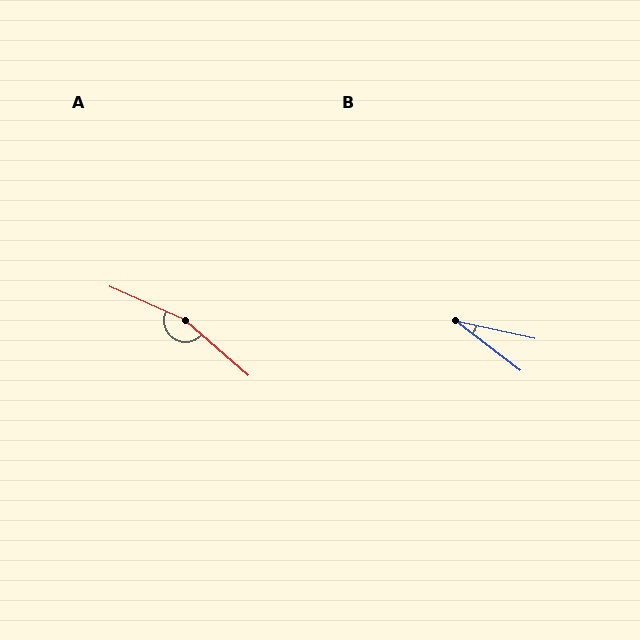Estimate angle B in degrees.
Approximately 25 degrees.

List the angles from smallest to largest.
B (25°), A (163°).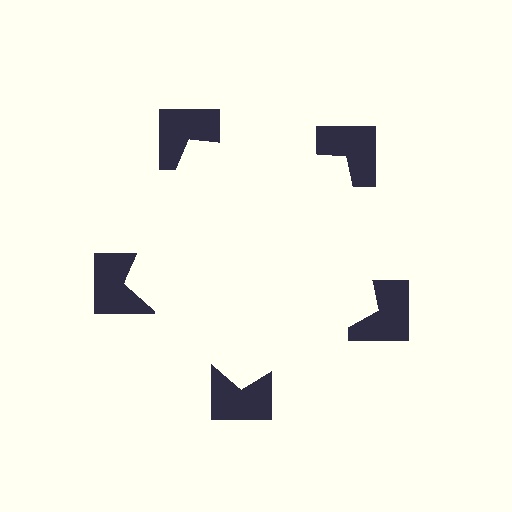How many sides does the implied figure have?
5 sides.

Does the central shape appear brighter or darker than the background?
It typically appears slightly brighter than the background, even though no actual brightness change is drawn.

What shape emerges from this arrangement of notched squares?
An illusory pentagon — its edges are inferred from the aligned wedge cuts in the notched squares, not physically drawn.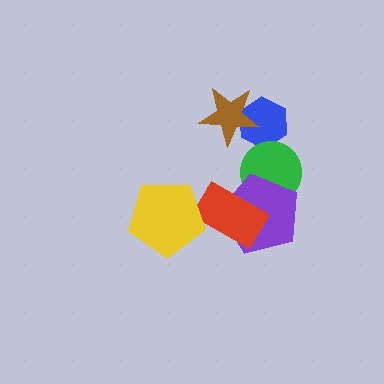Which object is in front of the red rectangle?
The yellow pentagon is in front of the red rectangle.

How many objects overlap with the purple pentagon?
2 objects overlap with the purple pentagon.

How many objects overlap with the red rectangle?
2 objects overlap with the red rectangle.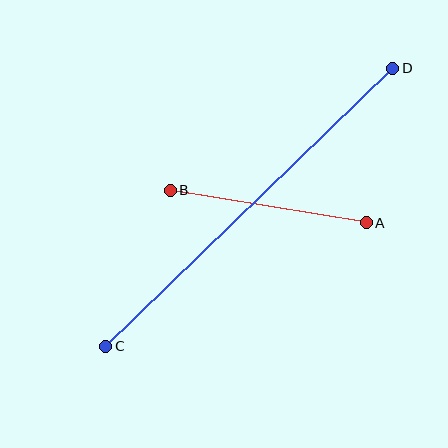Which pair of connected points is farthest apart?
Points C and D are farthest apart.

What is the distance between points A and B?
The distance is approximately 198 pixels.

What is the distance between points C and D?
The distance is approximately 399 pixels.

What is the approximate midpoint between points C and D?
The midpoint is at approximately (249, 207) pixels.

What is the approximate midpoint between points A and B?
The midpoint is at approximately (268, 207) pixels.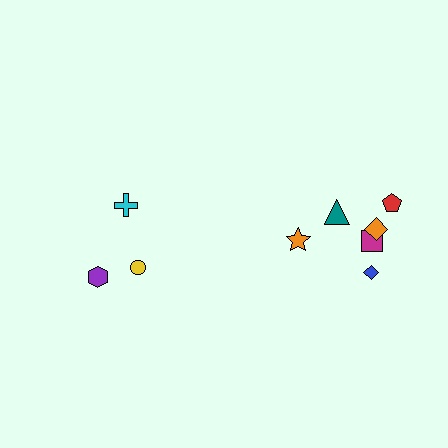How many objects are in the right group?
There are 6 objects.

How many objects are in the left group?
There are 3 objects.